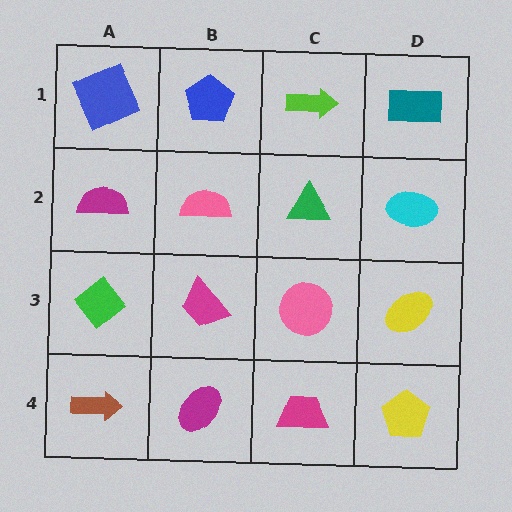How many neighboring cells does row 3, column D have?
3.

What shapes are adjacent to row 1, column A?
A magenta semicircle (row 2, column A), a blue pentagon (row 1, column B).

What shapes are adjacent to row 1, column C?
A green triangle (row 2, column C), a blue pentagon (row 1, column B), a teal rectangle (row 1, column D).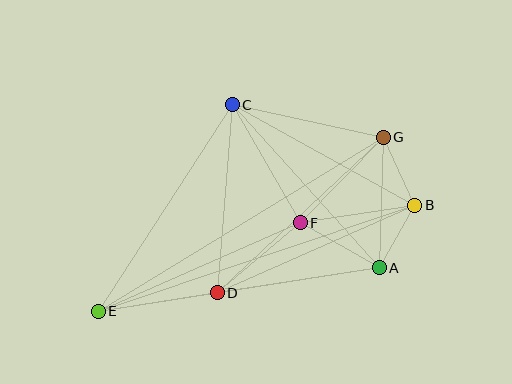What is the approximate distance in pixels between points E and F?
The distance between E and F is approximately 220 pixels.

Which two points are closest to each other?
Points A and B are closest to each other.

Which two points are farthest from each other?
Points B and E are farthest from each other.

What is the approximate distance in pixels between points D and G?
The distance between D and G is approximately 228 pixels.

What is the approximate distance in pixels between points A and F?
The distance between A and F is approximately 91 pixels.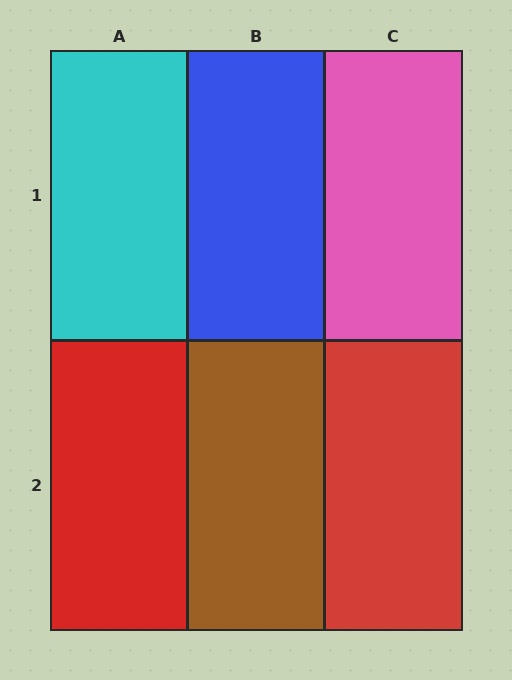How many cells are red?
2 cells are red.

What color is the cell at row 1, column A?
Cyan.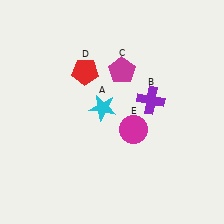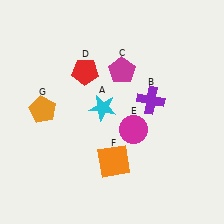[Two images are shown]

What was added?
An orange square (F), an orange pentagon (G) were added in Image 2.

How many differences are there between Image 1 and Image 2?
There are 2 differences between the two images.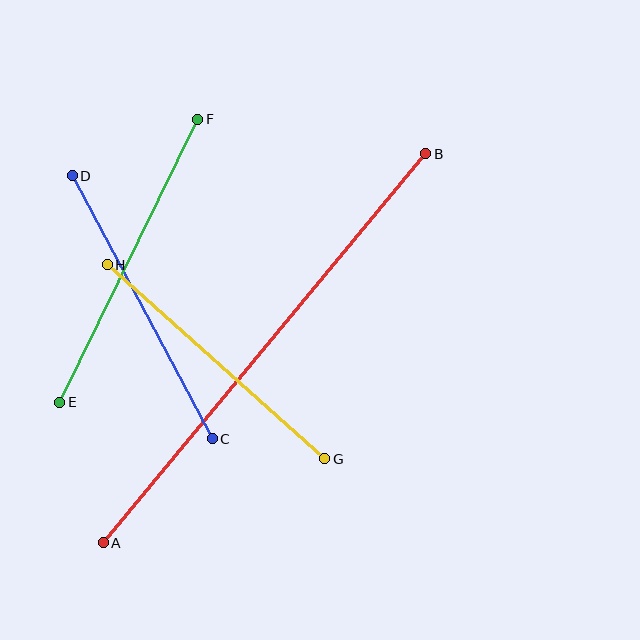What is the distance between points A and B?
The distance is approximately 505 pixels.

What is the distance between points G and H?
The distance is approximately 292 pixels.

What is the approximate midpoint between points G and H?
The midpoint is at approximately (216, 362) pixels.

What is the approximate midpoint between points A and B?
The midpoint is at approximately (265, 348) pixels.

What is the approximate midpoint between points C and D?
The midpoint is at approximately (142, 307) pixels.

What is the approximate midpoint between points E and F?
The midpoint is at approximately (129, 261) pixels.